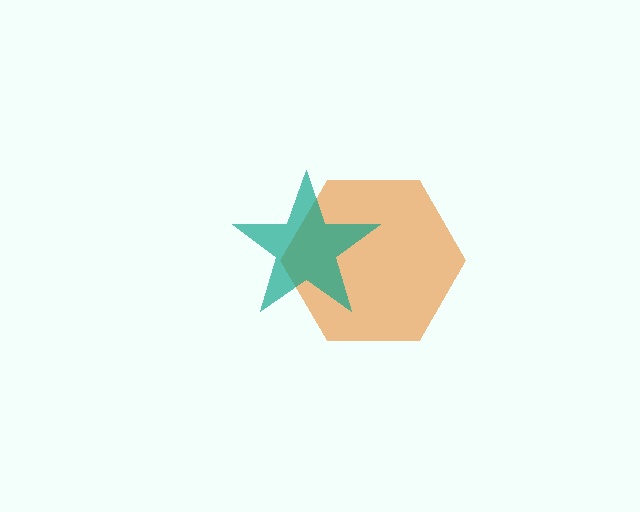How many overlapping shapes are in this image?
There are 2 overlapping shapes in the image.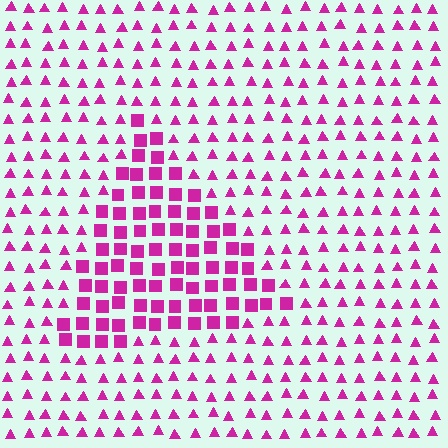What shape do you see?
I see a triangle.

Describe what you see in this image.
The image is filled with small magenta elements arranged in a uniform grid. A triangle-shaped region contains squares, while the surrounding area contains triangles. The boundary is defined purely by the change in element shape.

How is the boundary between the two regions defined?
The boundary is defined by a change in element shape: squares inside vs. triangles outside. All elements share the same color and spacing.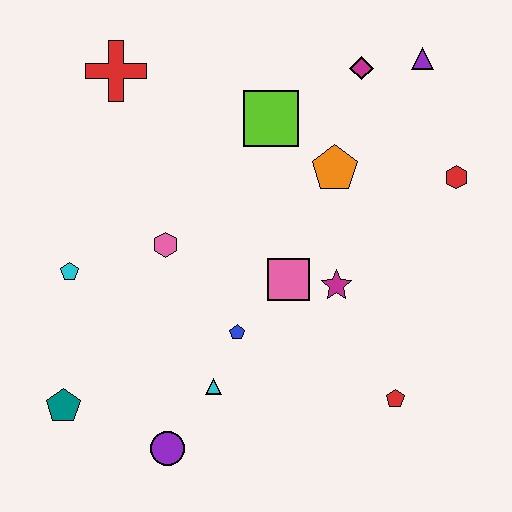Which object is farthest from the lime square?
The teal pentagon is farthest from the lime square.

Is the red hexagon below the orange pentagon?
Yes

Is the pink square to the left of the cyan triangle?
No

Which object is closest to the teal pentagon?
The purple circle is closest to the teal pentagon.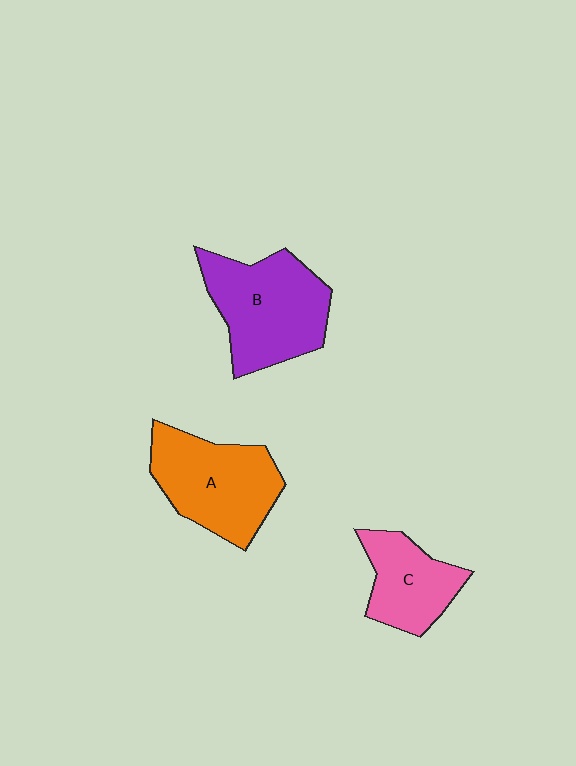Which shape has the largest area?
Shape B (purple).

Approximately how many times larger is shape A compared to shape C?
Approximately 1.5 times.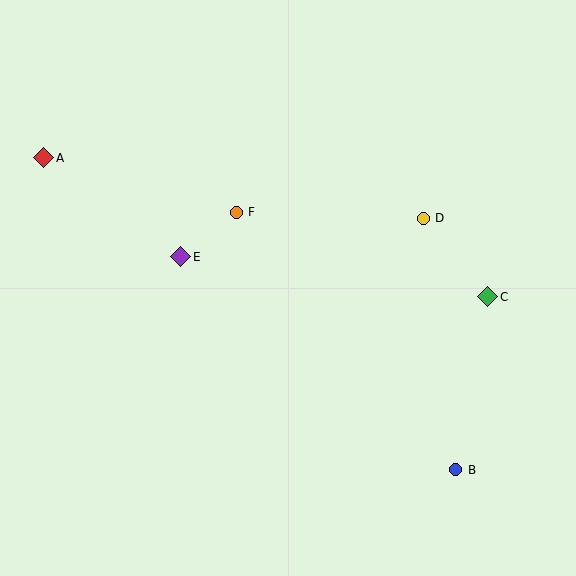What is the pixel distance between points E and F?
The distance between E and F is 71 pixels.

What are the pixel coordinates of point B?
Point B is at (456, 470).